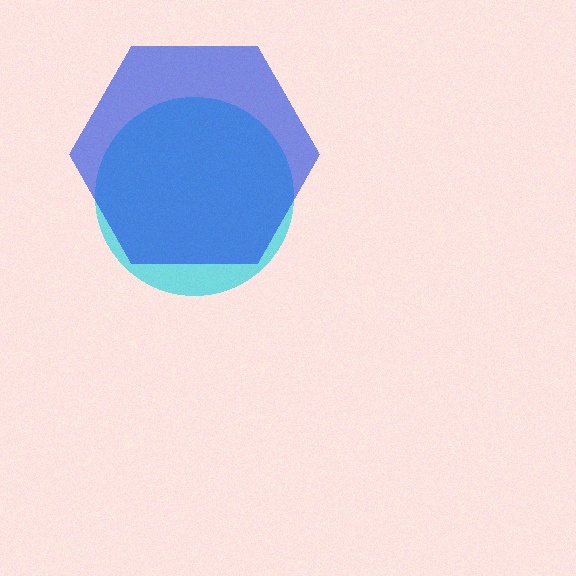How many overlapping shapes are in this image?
There are 2 overlapping shapes in the image.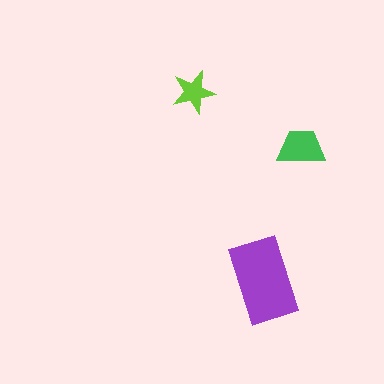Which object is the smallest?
The lime star.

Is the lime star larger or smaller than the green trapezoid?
Smaller.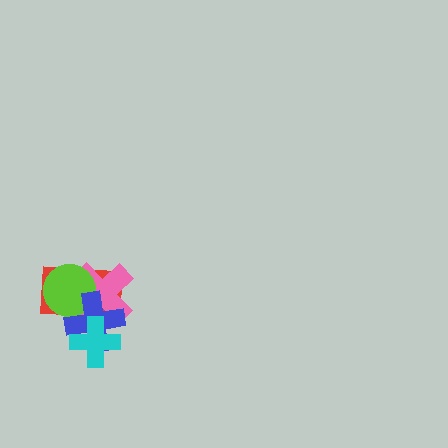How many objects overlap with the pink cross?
4 objects overlap with the pink cross.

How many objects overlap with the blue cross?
4 objects overlap with the blue cross.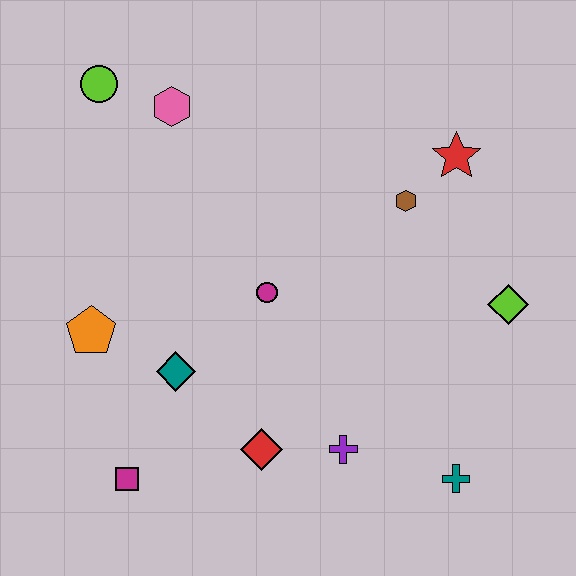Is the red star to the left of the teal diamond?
No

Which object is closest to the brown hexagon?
The red star is closest to the brown hexagon.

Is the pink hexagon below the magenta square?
No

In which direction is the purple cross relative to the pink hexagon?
The purple cross is below the pink hexagon.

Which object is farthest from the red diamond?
The lime circle is farthest from the red diamond.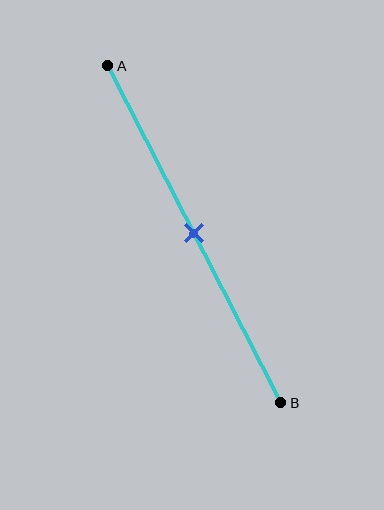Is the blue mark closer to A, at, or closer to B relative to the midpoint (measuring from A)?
The blue mark is approximately at the midpoint of segment AB.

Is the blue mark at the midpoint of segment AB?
Yes, the mark is approximately at the midpoint.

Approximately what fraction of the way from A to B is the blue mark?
The blue mark is approximately 50% of the way from A to B.